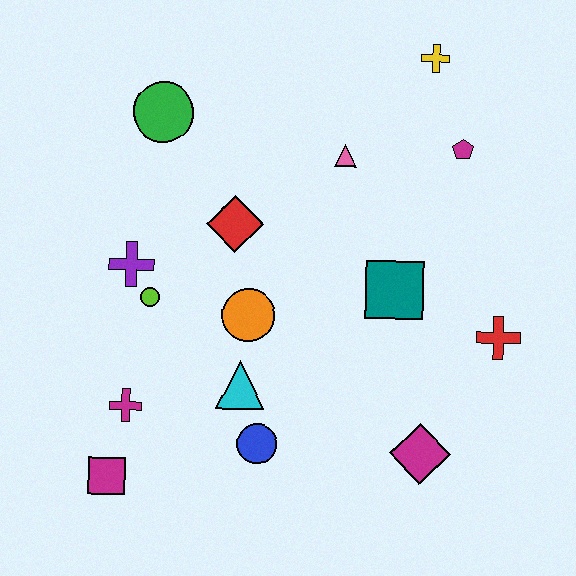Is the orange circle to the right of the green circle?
Yes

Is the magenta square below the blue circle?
Yes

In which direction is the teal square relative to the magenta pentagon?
The teal square is below the magenta pentagon.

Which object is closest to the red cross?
The teal square is closest to the red cross.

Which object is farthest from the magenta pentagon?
The magenta square is farthest from the magenta pentagon.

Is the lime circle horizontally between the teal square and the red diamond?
No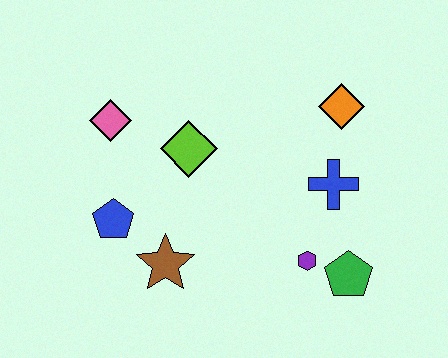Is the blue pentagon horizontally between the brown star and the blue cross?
No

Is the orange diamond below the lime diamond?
No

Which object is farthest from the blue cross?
The pink diamond is farthest from the blue cross.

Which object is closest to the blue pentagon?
The brown star is closest to the blue pentagon.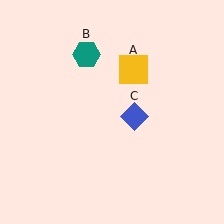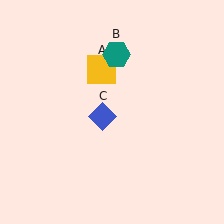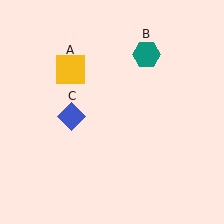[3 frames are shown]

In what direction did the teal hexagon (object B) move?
The teal hexagon (object B) moved right.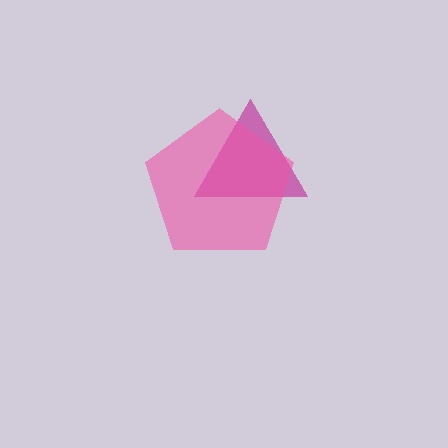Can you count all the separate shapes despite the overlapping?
Yes, there are 2 separate shapes.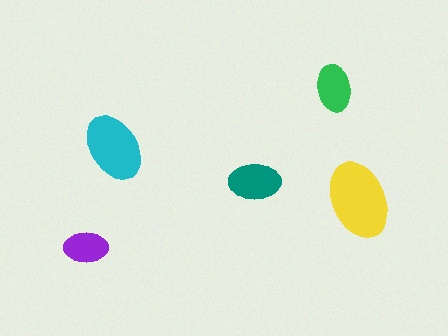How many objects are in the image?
There are 5 objects in the image.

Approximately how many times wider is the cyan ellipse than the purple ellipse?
About 1.5 times wider.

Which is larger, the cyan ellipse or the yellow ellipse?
The yellow one.